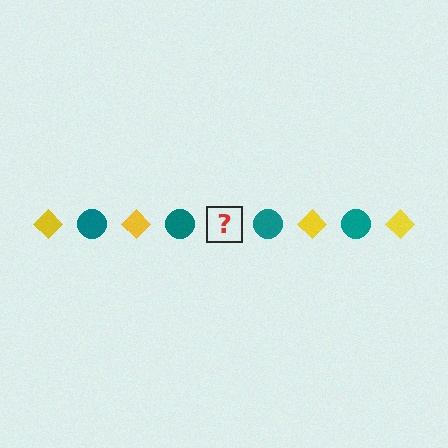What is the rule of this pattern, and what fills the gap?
The rule is that the pattern alternates between yellow diamond and teal circle. The gap should be filled with a yellow diamond.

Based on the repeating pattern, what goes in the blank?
The blank should be a yellow diamond.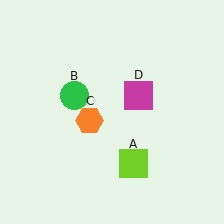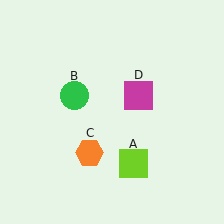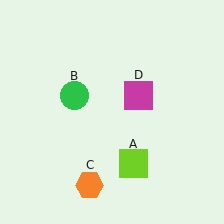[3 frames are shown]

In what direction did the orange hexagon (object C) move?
The orange hexagon (object C) moved down.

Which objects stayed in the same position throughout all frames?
Lime square (object A) and green circle (object B) and magenta square (object D) remained stationary.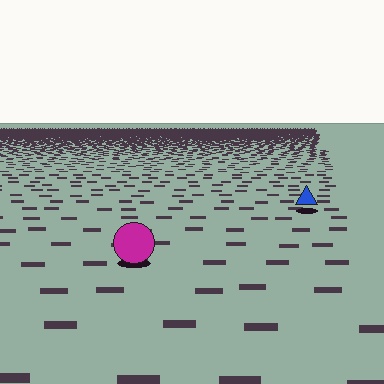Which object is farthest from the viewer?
The blue triangle is farthest from the viewer. It appears smaller and the ground texture around it is denser.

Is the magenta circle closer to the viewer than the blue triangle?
Yes. The magenta circle is closer — you can tell from the texture gradient: the ground texture is coarser near it.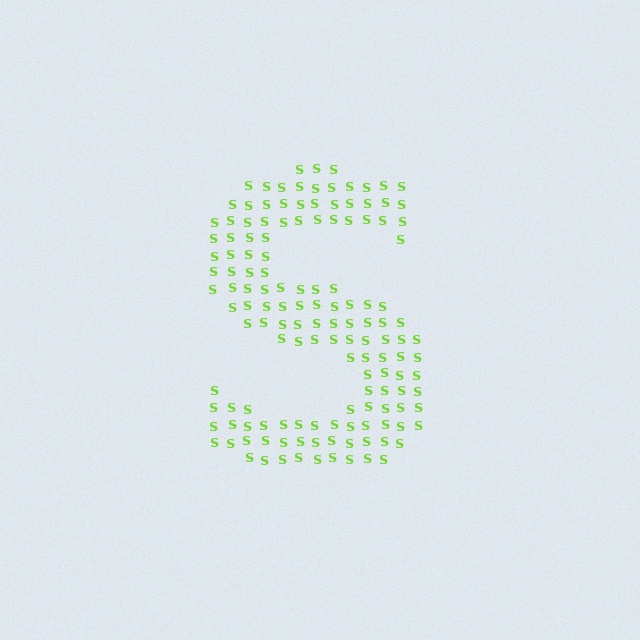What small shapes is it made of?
It is made of small letter S's.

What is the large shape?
The large shape is the letter S.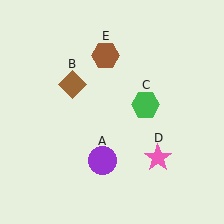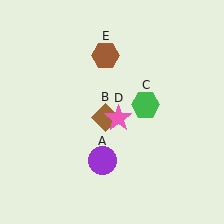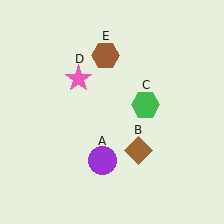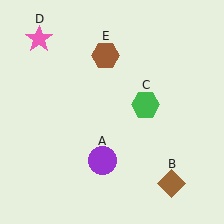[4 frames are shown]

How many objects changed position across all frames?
2 objects changed position: brown diamond (object B), pink star (object D).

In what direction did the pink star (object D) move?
The pink star (object D) moved up and to the left.